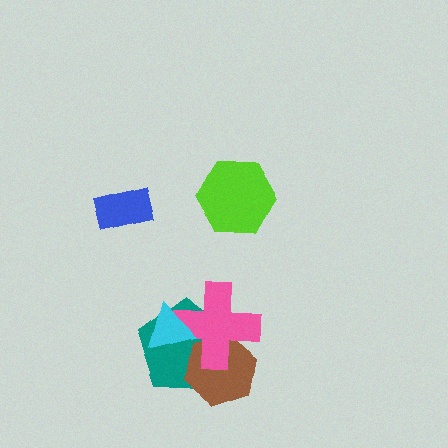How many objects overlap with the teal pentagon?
3 objects overlap with the teal pentagon.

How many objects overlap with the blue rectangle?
0 objects overlap with the blue rectangle.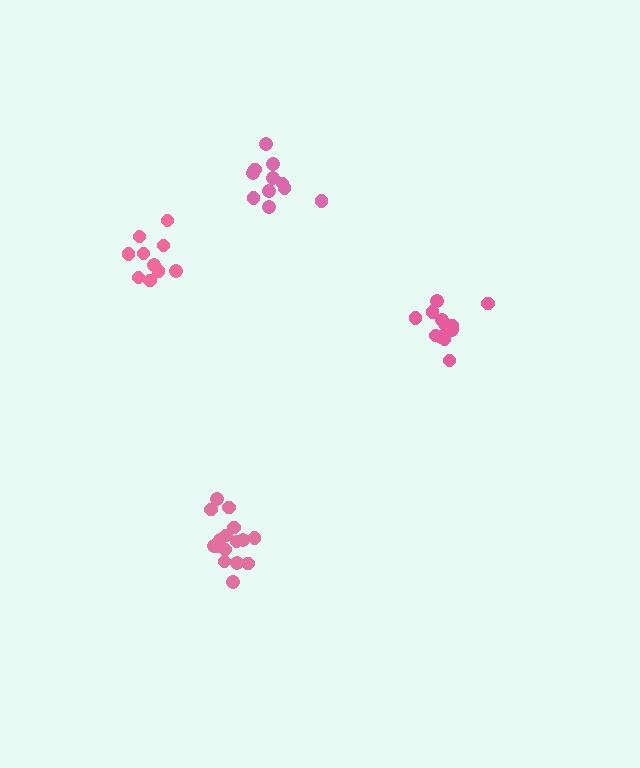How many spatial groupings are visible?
There are 4 spatial groupings.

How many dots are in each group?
Group 1: 16 dots, Group 2: 12 dots, Group 3: 11 dots, Group 4: 10 dots (49 total).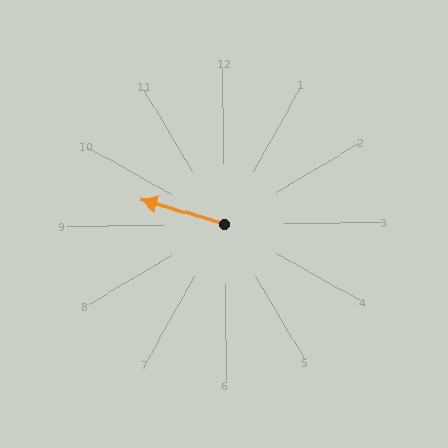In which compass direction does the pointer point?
West.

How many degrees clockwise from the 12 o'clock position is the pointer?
Approximately 287 degrees.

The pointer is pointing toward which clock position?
Roughly 10 o'clock.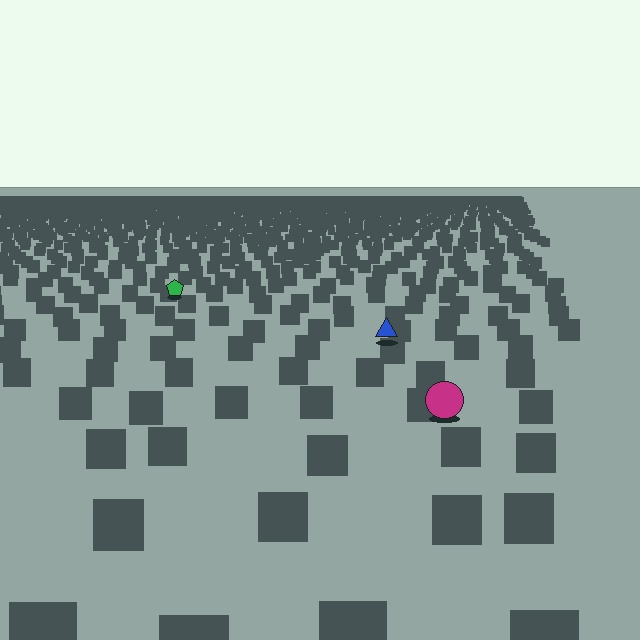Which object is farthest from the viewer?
The green pentagon is farthest from the viewer. It appears smaller and the ground texture around it is denser.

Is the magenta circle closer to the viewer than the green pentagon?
Yes. The magenta circle is closer — you can tell from the texture gradient: the ground texture is coarser near it.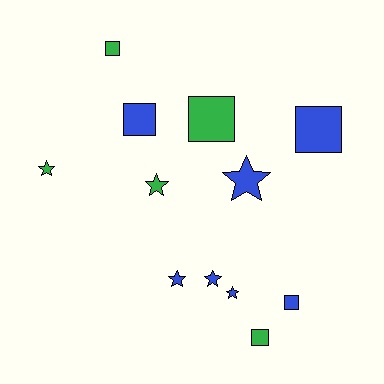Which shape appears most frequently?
Square, with 6 objects.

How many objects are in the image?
There are 12 objects.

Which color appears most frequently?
Blue, with 7 objects.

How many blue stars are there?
There are 4 blue stars.